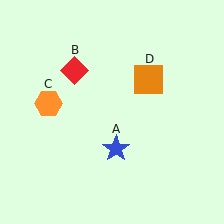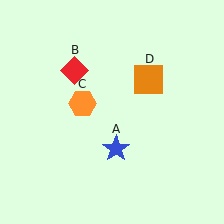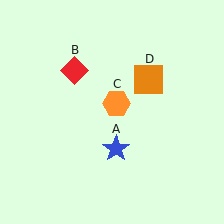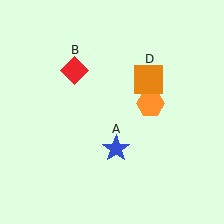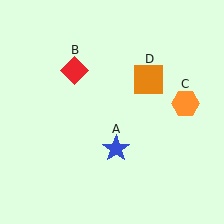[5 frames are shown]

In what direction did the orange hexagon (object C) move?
The orange hexagon (object C) moved right.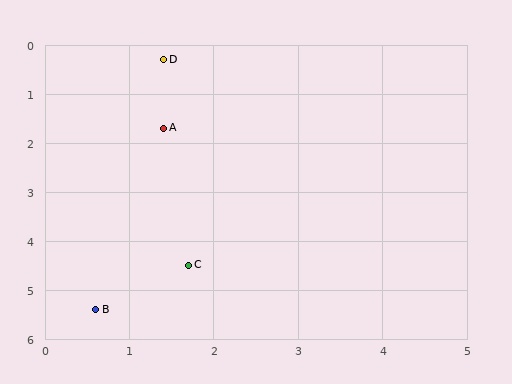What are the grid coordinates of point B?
Point B is at approximately (0.6, 5.4).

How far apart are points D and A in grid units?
Points D and A are about 1.4 grid units apart.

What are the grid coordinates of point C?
Point C is at approximately (1.7, 4.5).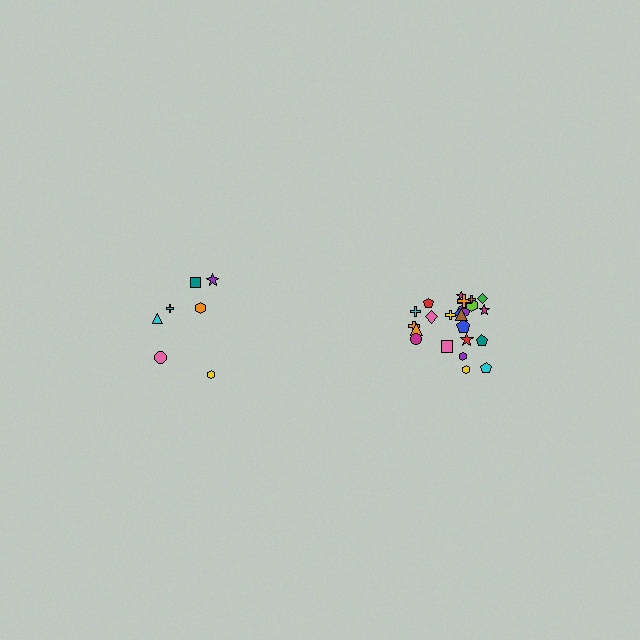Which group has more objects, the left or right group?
The right group.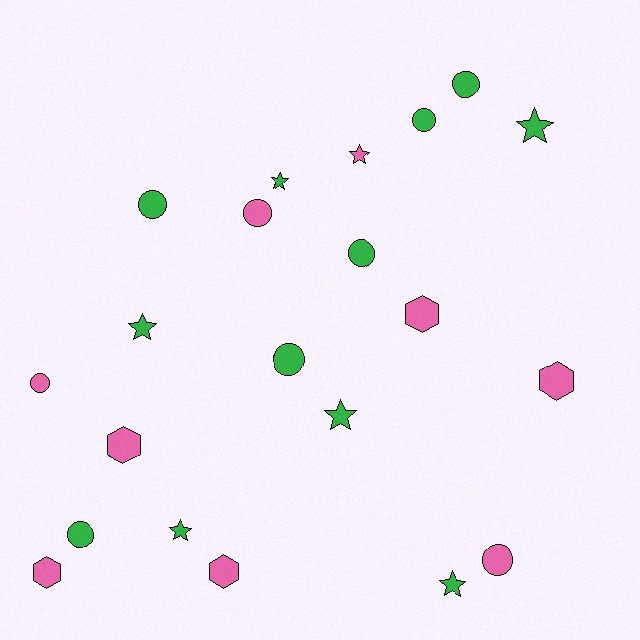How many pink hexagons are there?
There are 5 pink hexagons.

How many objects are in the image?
There are 21 objects.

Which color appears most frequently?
Green, with 12 objects.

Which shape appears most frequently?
Circle, with 9 objects.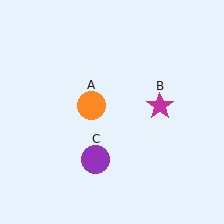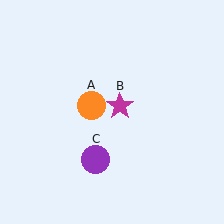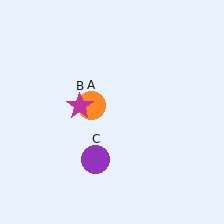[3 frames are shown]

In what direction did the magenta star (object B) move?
The magenta star (object B) moved left.